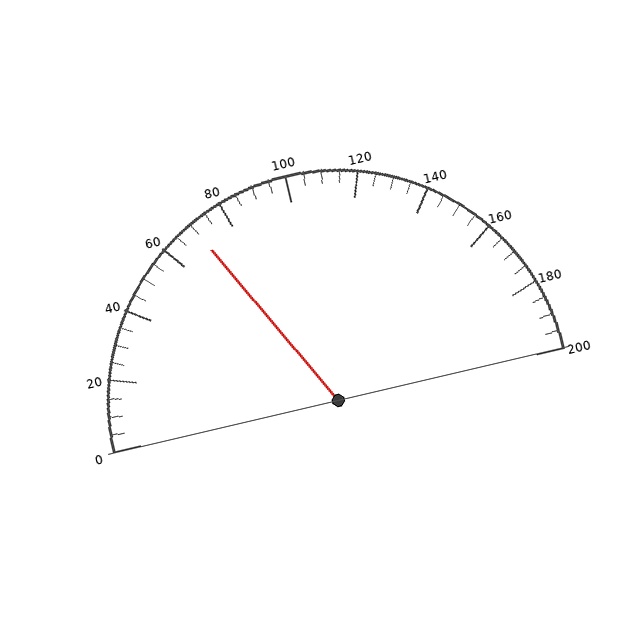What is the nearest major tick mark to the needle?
The nearest major tick mark is 80.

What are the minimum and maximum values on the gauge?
The gauge ranges from 0 to 200.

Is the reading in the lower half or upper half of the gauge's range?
The reading is in the lower half of the range (0 to 200).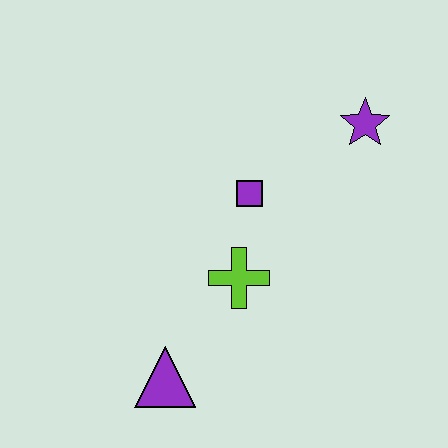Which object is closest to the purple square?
The lime cross is closest to the purple square.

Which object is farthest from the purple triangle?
The purple star is farthest from the purple triangle.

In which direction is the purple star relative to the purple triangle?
The purple star is above the purple triangle.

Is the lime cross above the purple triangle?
Yes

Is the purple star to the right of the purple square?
Yes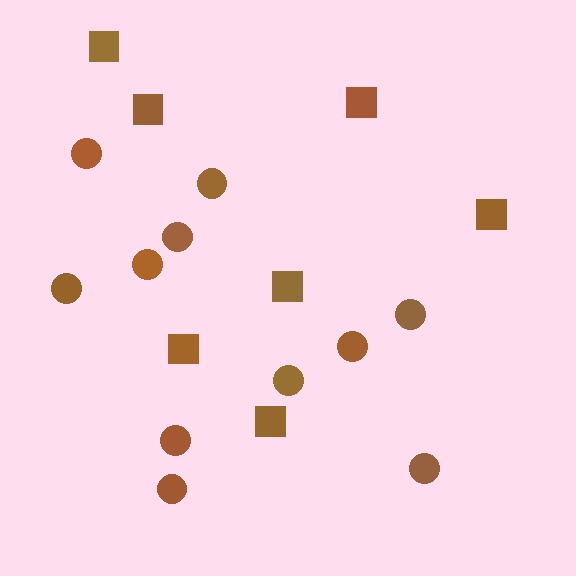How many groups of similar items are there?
There are 2 groups: one group of squares (7) and one group of circles (11).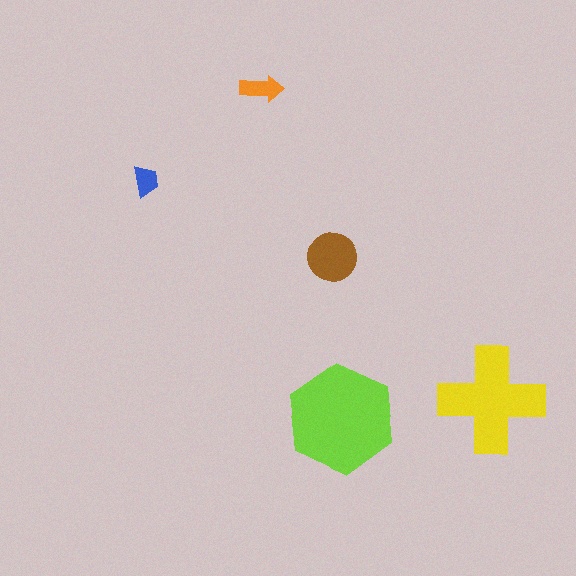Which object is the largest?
The lime hexagon.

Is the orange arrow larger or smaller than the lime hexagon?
Smaller.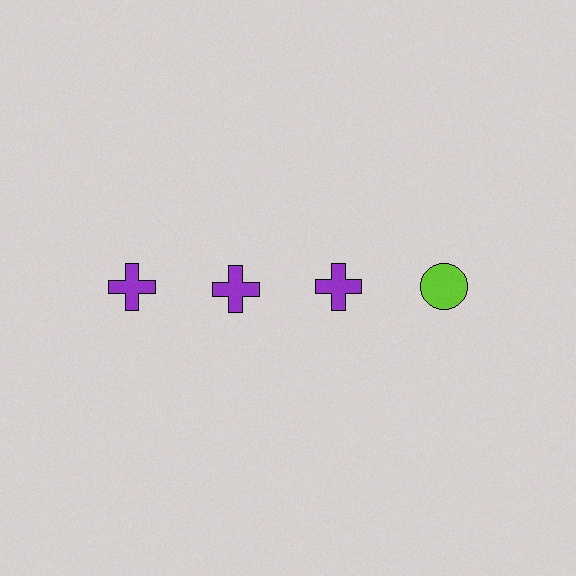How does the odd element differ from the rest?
It differs in both color (lime instead of purple) and shape (circle instead of cross).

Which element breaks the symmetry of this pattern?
The lime circle in the top row, second from right column breaks the symmetry. All other shapes are purple crosses.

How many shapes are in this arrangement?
There are 4 shapes arranged in a grid pattern.